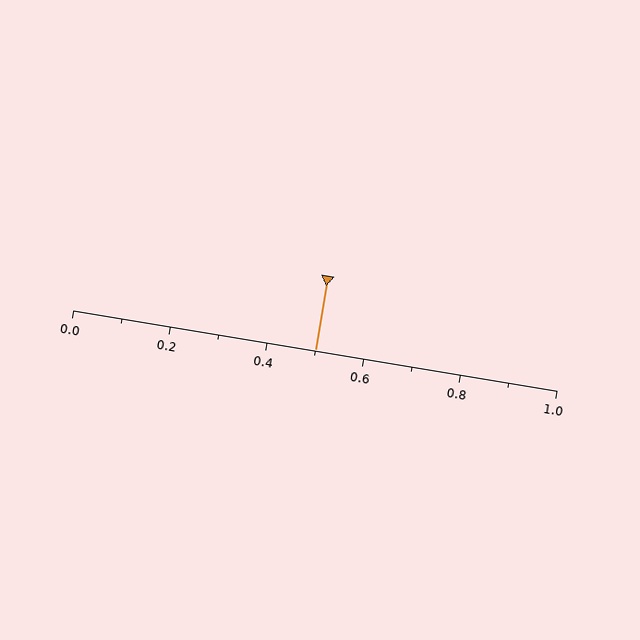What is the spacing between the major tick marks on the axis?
The major ticks are spaced 0.2 apart.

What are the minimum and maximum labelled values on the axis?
The axis runs from 0.0 to 1.0.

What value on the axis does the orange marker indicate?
The marker indicates approximately 0.5.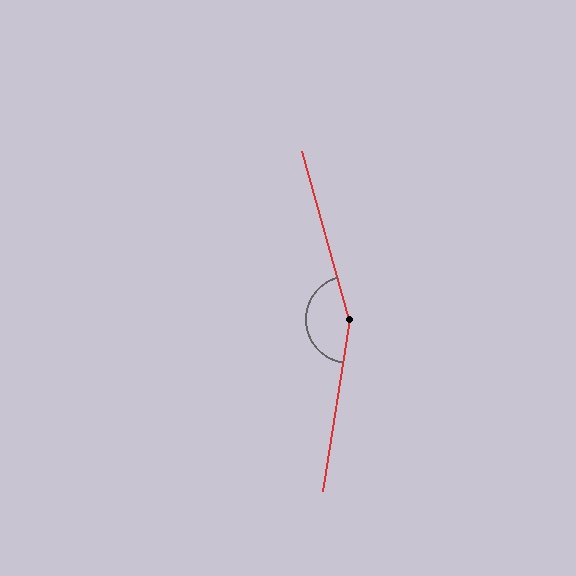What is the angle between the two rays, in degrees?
Approximately 155 degrees.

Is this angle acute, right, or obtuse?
It is obtuse.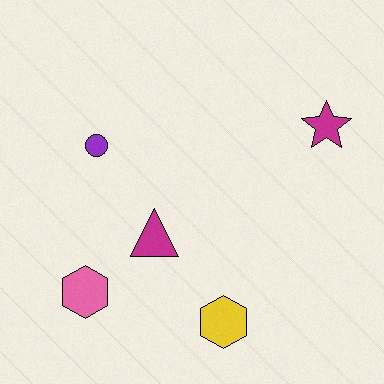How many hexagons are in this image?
There are 2 hexagons.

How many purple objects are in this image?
There is 1 purple object.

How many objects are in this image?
There are 5 objects.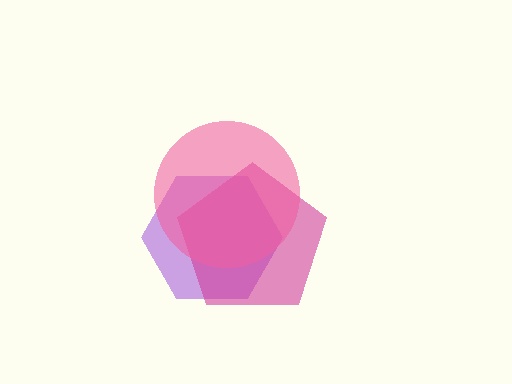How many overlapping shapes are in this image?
There are 3 overlapping shapes in the image.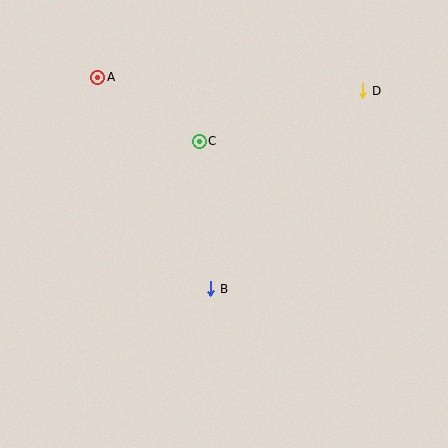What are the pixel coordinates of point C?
Point C is at (199, 141).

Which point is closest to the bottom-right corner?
Point B is closest to the bottom-right corner.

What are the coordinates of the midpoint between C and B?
The midpoint between C and B is at (205, 215).